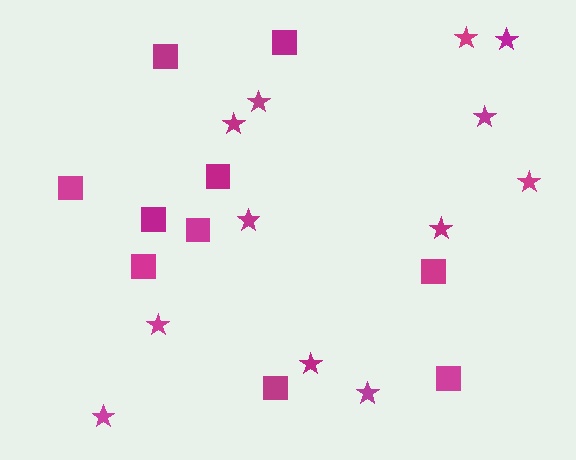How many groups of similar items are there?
There are 2 groups: one group of squares (10) and one group of stars (12).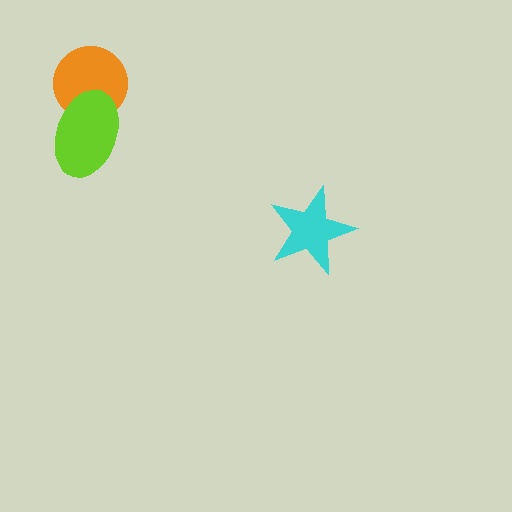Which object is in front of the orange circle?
The lime ellipse is in front of the orange circle.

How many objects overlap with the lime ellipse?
1 object overlaps with the lime ellipse.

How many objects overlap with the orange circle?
1 object overlaps with the orange circle.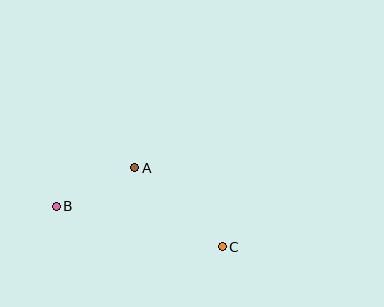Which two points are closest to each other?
Points A and B are closest to each other.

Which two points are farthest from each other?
Points B and C are farthest from each other.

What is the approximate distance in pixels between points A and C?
The distance between A and C is approximately 118 pixels.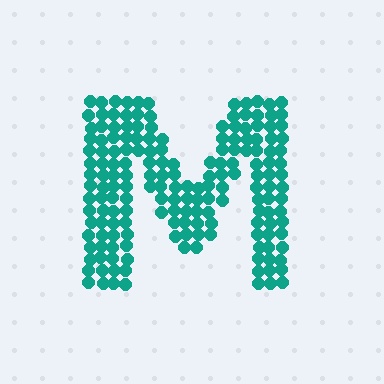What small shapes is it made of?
It is made of small circles.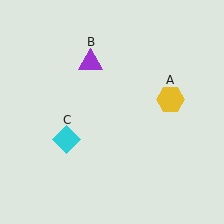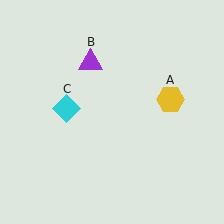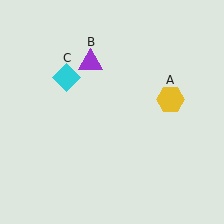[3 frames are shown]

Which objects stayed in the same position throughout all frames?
Yellow hexagon (object A) and purple triangle (object B) remained stationary.